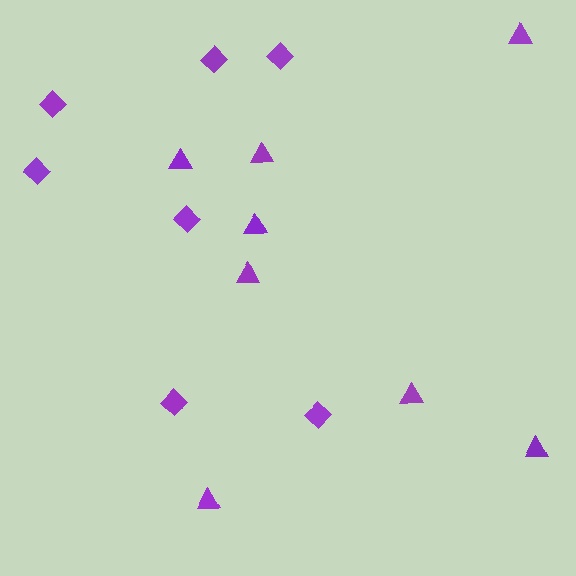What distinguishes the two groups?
There are 2 groups: one group of triangles (8) and one group of diamonds (7).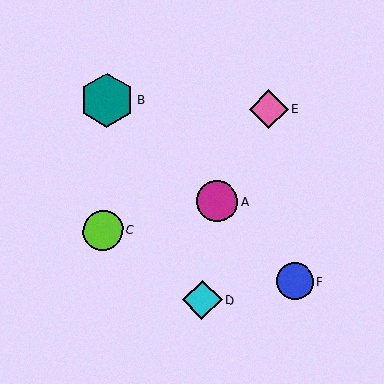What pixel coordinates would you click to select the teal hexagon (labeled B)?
Click at (107, 100) to select the teal hexagon B.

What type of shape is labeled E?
Shape E is a pink diamond.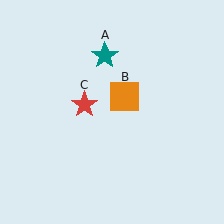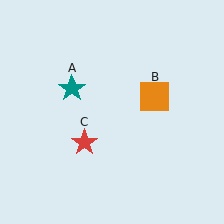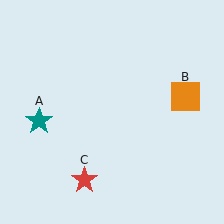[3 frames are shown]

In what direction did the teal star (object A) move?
The teal star (object A) moved down and to the left.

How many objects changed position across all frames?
3 objects changed position: teal star (object A), orange square (object B), red star (object C).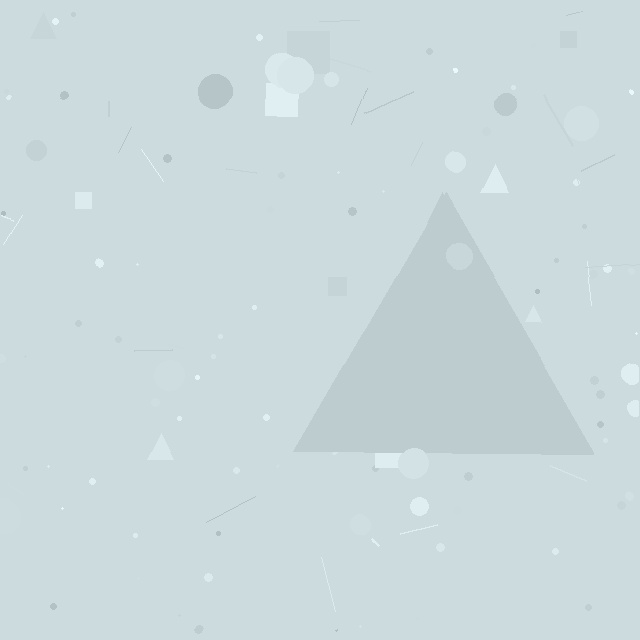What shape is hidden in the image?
A triangle is hidden in the image.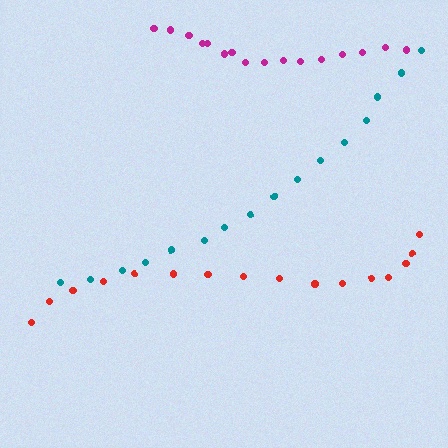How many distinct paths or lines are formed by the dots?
There are 3 distinct paths.